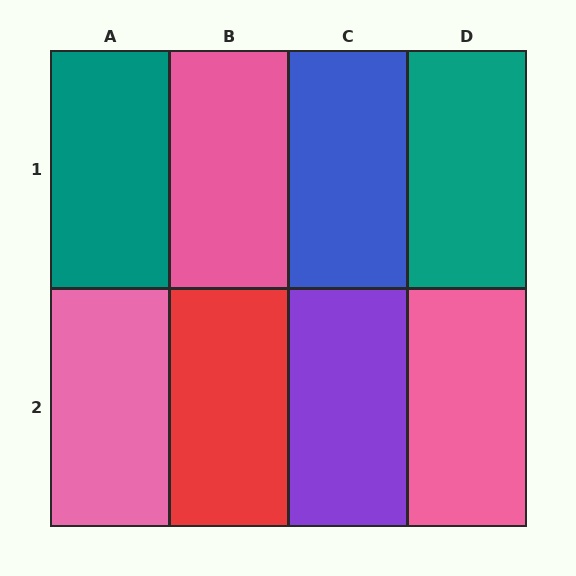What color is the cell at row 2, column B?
Red.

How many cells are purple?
1 cell is purple.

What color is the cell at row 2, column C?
Purple.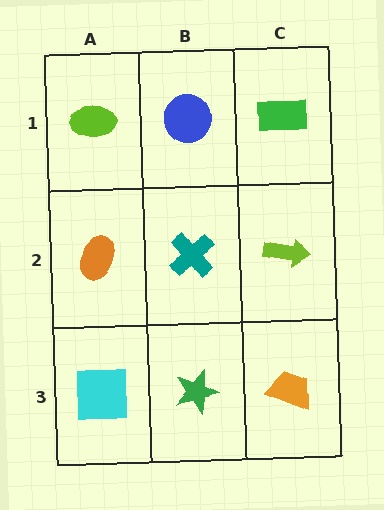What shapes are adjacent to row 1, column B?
A teal cross (row 2, column B), a lime ellipse (row 1, column A), a green rectangle (row 1, column C).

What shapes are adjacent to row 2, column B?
A blue circle (row 1, column B), a green star (row 3, column B), an orange ellipse (row 2, column A), a lime arrow (row 2, column C).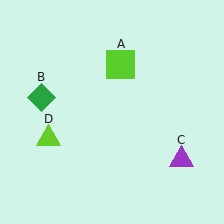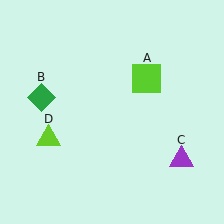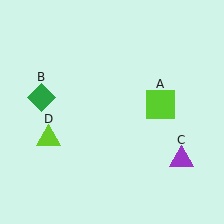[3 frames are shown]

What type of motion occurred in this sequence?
The lime square (object A) rotated clockwise around the center of the scene.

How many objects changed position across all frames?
1 object changed position: lime square (object A).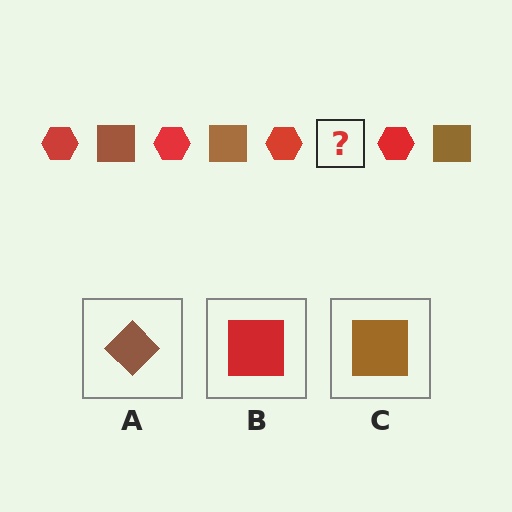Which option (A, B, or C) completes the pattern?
C.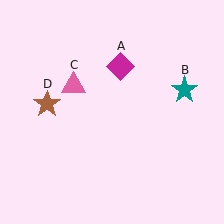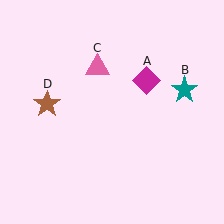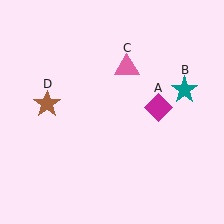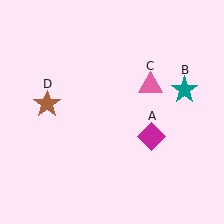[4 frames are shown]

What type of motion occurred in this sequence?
The magenta diamond (object A), pink triangle (object C) rotated clockwise around the center of the scene.